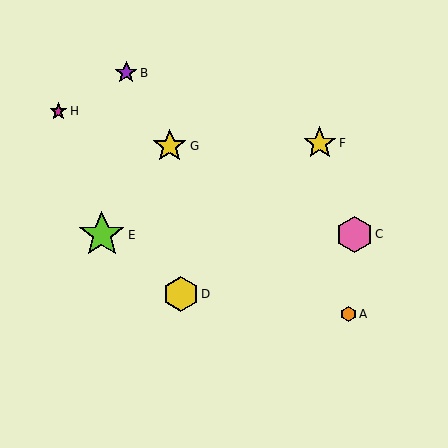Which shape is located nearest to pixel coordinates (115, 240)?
The lime star (labeled E) at (102, 235) is nearest to that location.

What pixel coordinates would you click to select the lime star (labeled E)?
Click at (102, 235) to select the lime star E.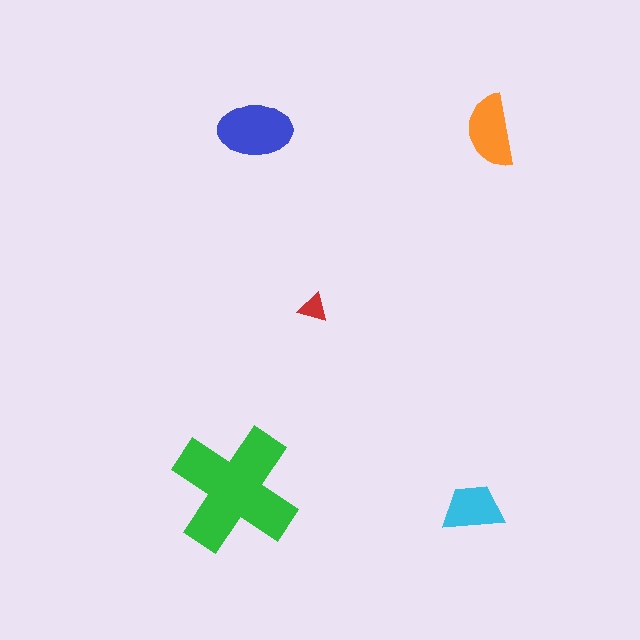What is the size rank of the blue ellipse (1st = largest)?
2nd.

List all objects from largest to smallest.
The green cross, the blue ellipse, the orange semicircle, the cyan trapezoid, the red triangle.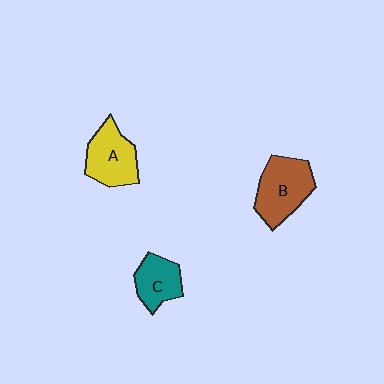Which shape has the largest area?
Shape B (brown).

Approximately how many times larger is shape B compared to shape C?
Approximately 1.5 times.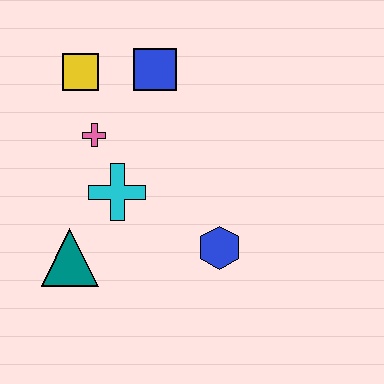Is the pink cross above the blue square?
No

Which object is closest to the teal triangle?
The cyan cross is closest to the teal triangle.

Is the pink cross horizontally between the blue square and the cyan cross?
No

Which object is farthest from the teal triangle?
The blue square is farthest from the teal triangle.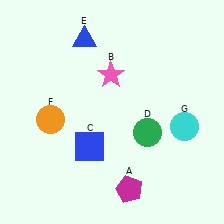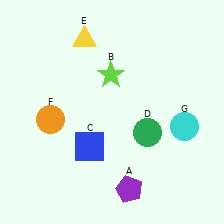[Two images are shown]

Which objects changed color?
A changed from magenta to purple. B changed from pink to lime. E changed from blue to yellow.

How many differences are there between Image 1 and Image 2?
There are 3 differences between the two images.